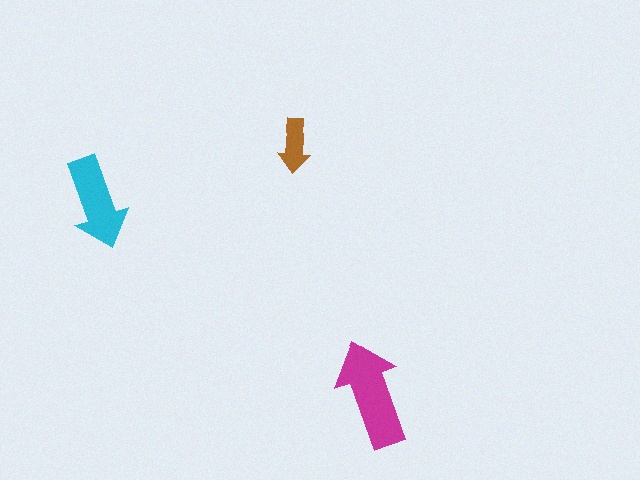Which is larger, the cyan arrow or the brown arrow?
The cyan one.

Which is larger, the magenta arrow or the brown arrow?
The magenta one.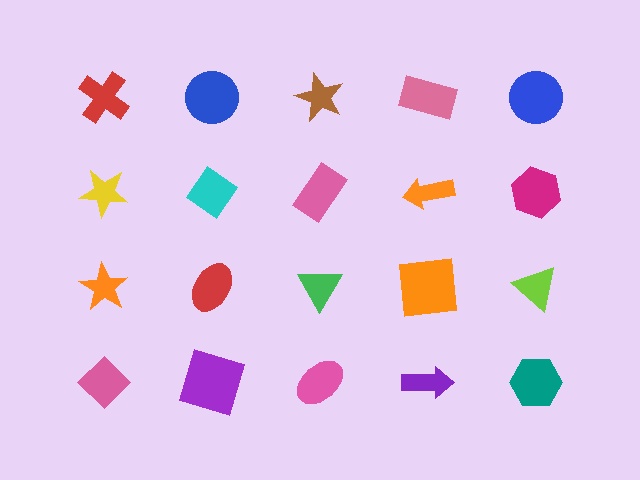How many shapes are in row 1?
5 shapes.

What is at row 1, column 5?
A blue circle.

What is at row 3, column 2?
A red ellipse.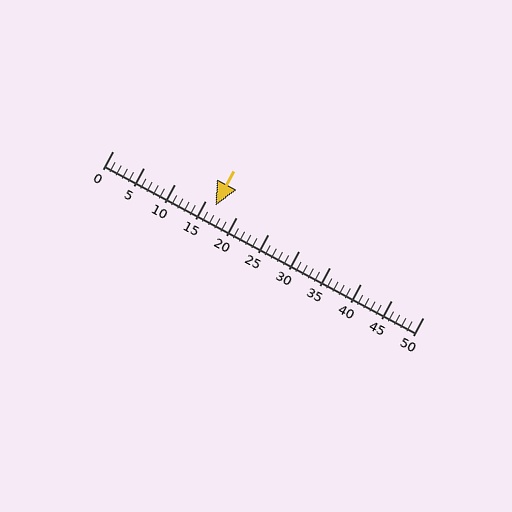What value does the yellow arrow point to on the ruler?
The yellow arrow points to approximately 17.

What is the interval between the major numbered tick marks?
The major tick marks are spaced 5 units apart.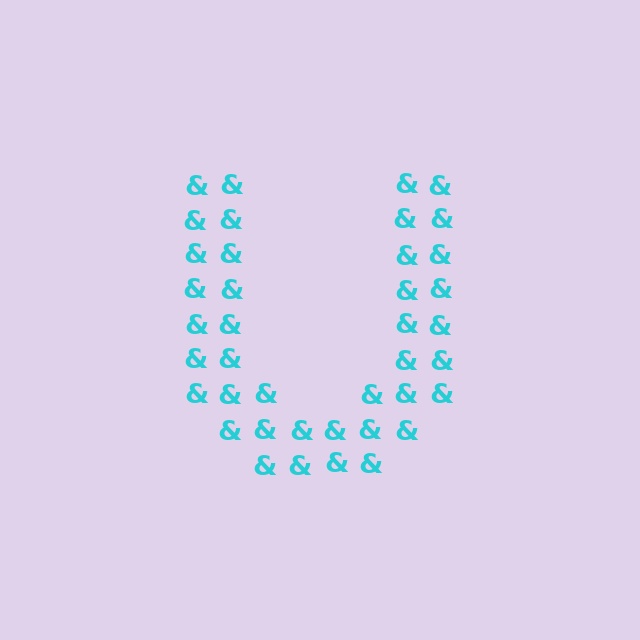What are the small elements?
The small elements are ampersands.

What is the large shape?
The large shape is the letter U.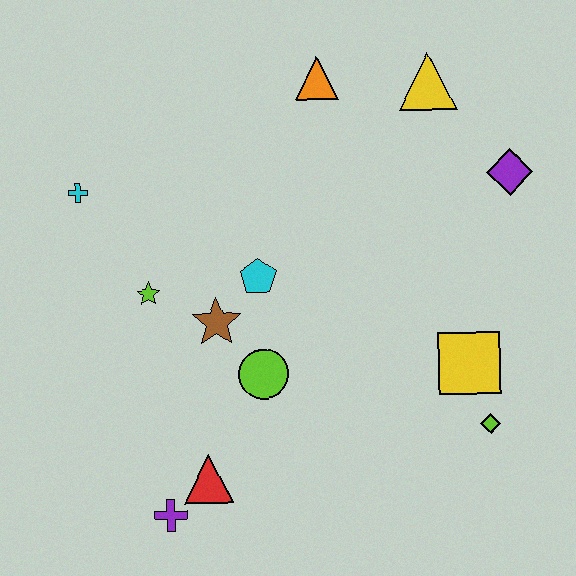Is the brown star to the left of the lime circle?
Yes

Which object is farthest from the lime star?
The purple diamond is farthest from the lime star.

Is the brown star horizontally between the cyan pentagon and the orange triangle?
No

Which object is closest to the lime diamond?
The yellow square is closest to the lime diamond.